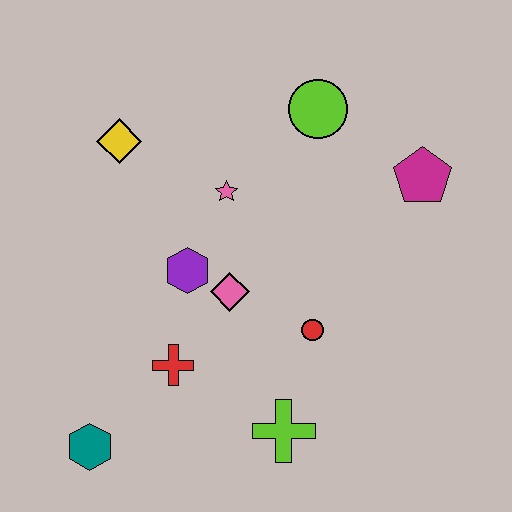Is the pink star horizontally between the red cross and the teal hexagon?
No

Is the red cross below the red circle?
Yes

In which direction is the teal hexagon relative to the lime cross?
The teal hexagon is to the left of the lime cross.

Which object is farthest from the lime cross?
The yellow diamond is farthest from the lime cross.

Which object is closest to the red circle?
The pink diamond is closest to the red circle.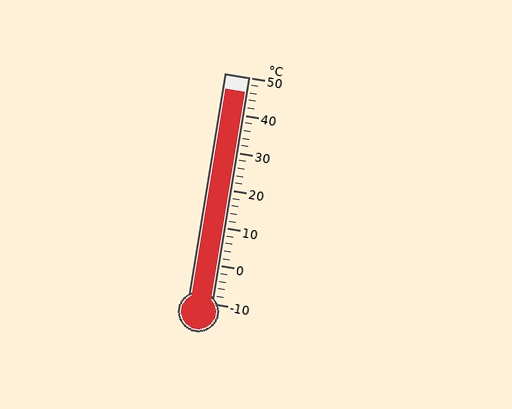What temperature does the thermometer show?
The thermometer shows approximately 46°C.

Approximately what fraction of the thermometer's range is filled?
The thermometer is filled to approximately 95% of its range.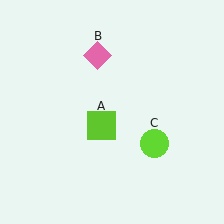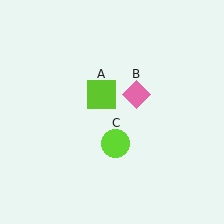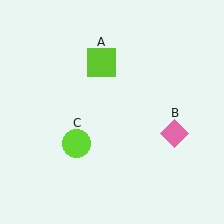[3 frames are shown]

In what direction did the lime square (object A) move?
The lime square (object A) moved up.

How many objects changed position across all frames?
3 objects changed position: lime square (object A), pink diamond (object B), lime circle (object C).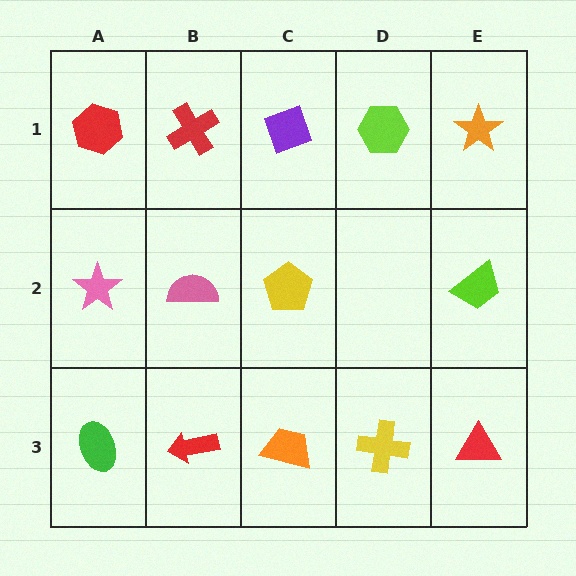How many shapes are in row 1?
5 shapes.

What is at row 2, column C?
A yellow pentagon.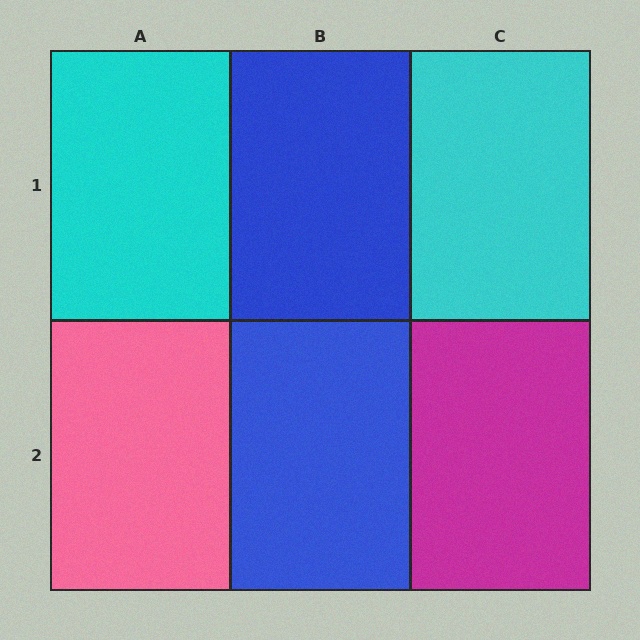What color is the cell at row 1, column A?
Cyan.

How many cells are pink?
1 cell is pink.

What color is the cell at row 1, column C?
Cyan.